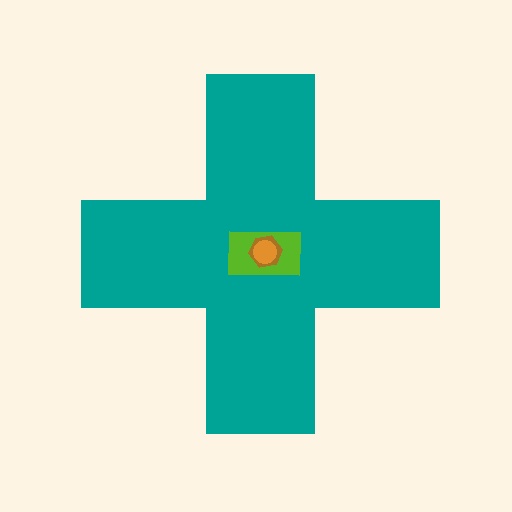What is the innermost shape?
The orange circle.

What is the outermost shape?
The teal cross.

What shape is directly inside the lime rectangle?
The brown hexagon.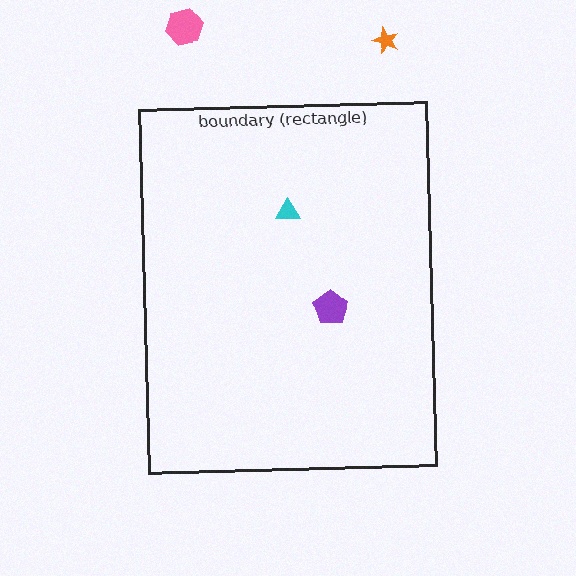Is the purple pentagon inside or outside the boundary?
Inside.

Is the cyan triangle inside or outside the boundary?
Inside.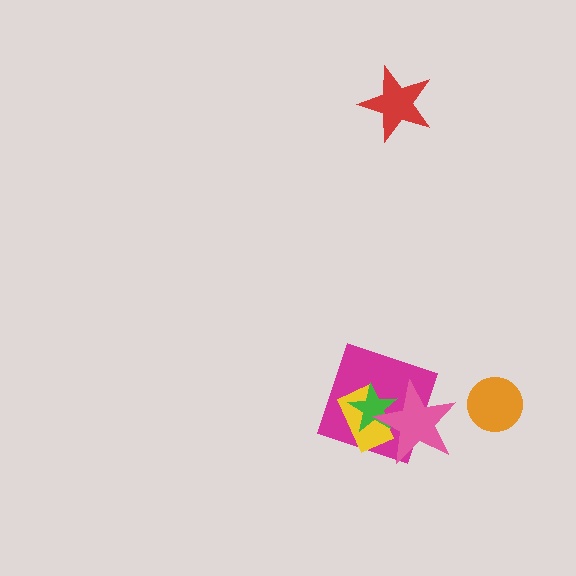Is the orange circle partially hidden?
No, no other shape covers it.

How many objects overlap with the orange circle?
0 objects overlap with the orange circle.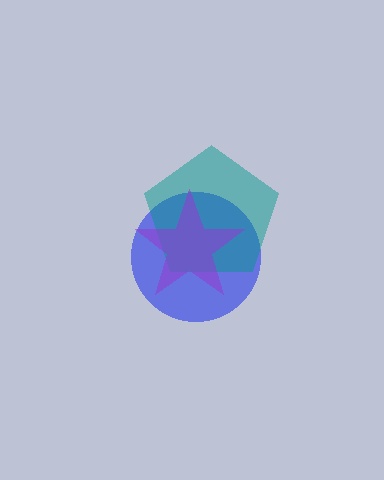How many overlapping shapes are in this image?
There are 3 overlapping shapes in the image.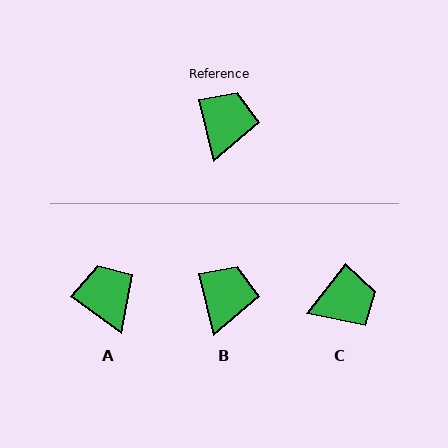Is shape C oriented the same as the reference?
No, it is off by about 52 degrees.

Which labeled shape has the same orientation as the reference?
B.